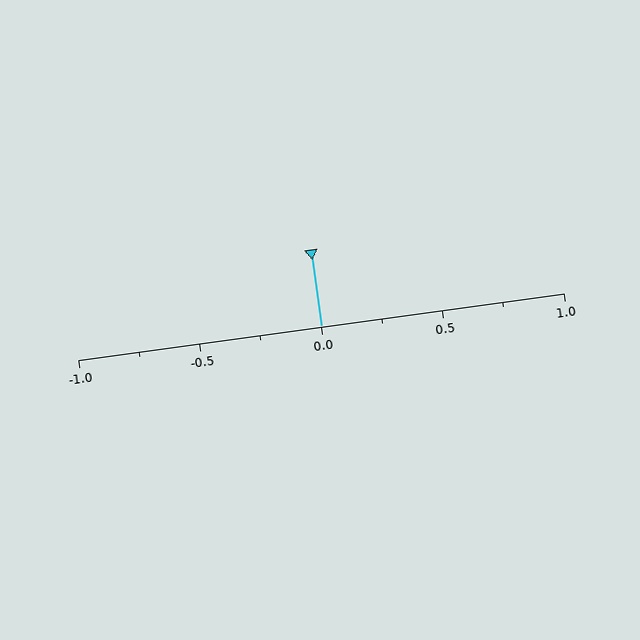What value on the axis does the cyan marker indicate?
The marker indicates approximately 0.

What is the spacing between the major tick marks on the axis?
The major ticks are spaced 0.5 apart.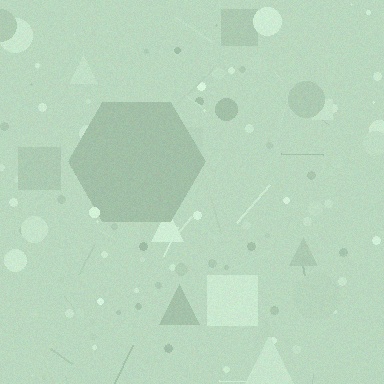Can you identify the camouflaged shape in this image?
The camouflaged shape is a hexagon.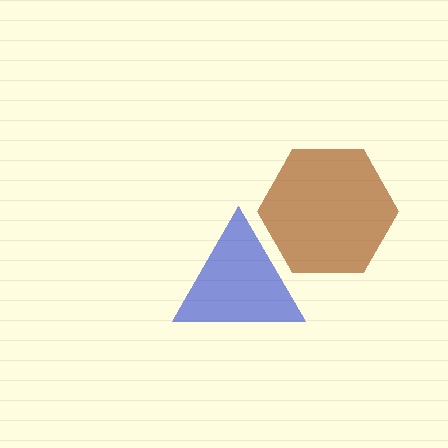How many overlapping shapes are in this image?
There are 2 overlapping shapes in the image.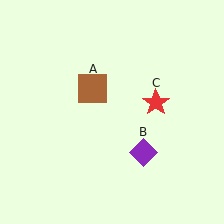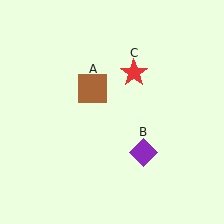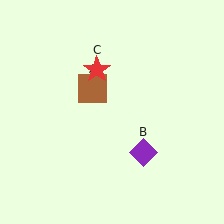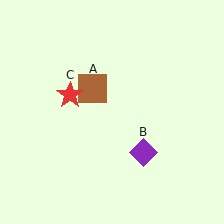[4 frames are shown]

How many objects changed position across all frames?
1 object changed position: red star (object C).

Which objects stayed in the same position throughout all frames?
Brown square (object A) and purple diamond (object B) remained stationary.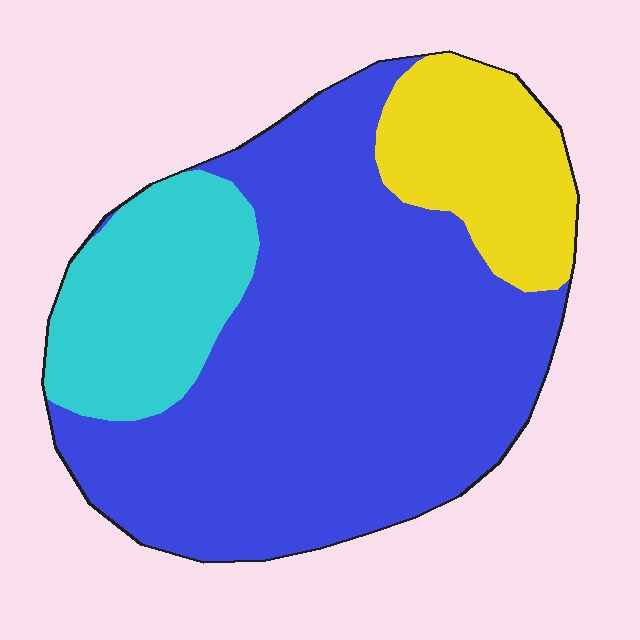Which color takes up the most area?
Blue, at roughly 65%.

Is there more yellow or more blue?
Blue.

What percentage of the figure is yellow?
Yellow covers about 15% of the figure.